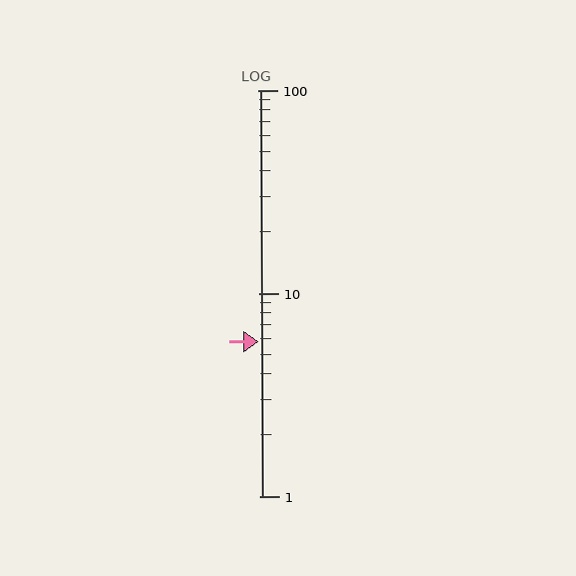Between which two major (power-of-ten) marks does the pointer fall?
The pointer is between 1 and 10.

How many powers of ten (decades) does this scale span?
The scale spans 2 decades, from 1 to 100.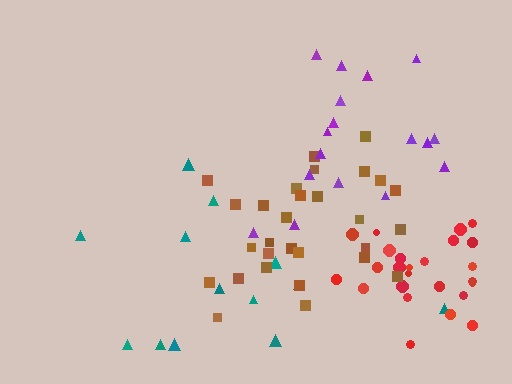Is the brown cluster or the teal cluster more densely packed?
Brown.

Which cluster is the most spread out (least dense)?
Teal.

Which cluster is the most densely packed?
Red.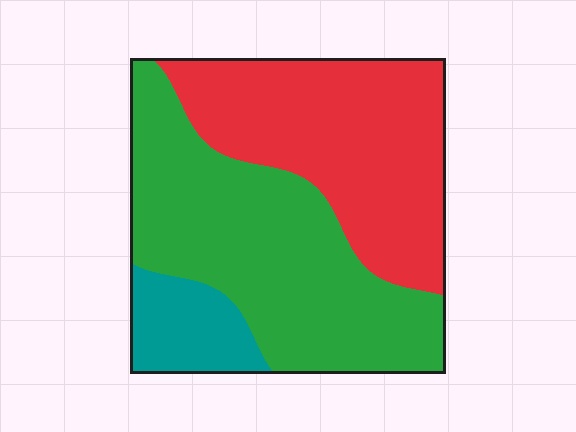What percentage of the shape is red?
Red takes up about two fifths (2/5) of the shape.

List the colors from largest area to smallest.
From largest to smallest: green, red, teal.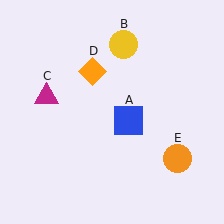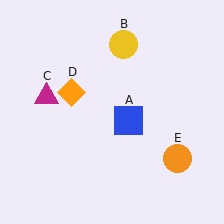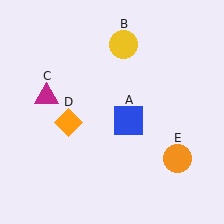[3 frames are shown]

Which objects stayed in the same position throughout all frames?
Blue square (object A) and yellow circle (object B) and magenta triangle (object C) and orange circle (object E) remained stationary.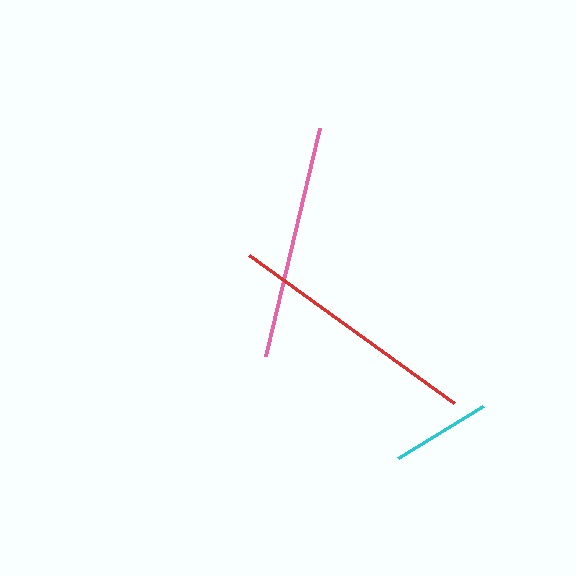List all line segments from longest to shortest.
From longest to shortest: red, pink, cyan.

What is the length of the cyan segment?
The cyan segment is approximately 99 pixels long.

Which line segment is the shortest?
The cyan line is the shortest at approximately 99 pixels.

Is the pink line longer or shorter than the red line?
The red line is longer than the pink line.